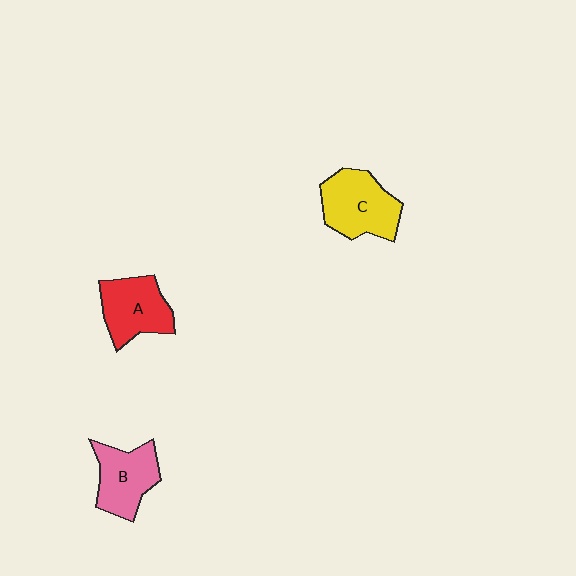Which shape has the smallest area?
Shape B (pink).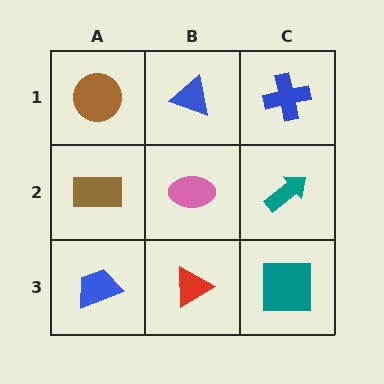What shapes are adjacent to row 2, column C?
A blue cross (row 1, column C), a teal square (row 3, column C), a pink ellipse (row 2, column B).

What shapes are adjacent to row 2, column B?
A blue triangle (row 1, column B), a red triangle (row 3, column B), a brown rectangle (row 2, column A), a teal arrow (row 2, column C).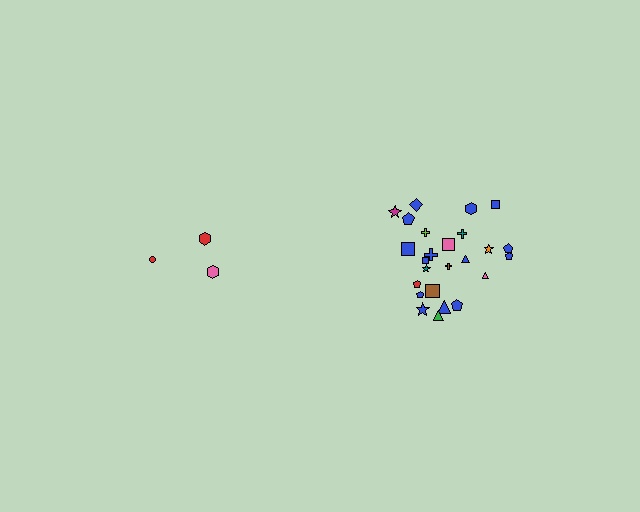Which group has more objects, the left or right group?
The right group.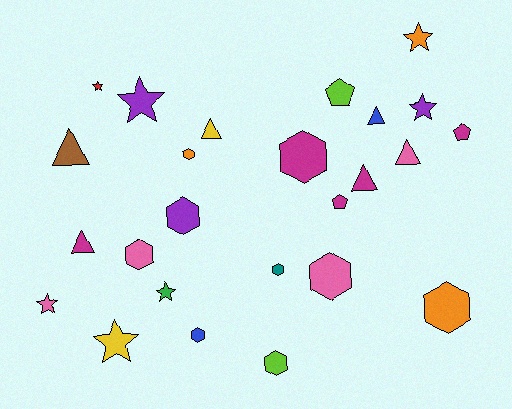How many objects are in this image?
There are 25 objects.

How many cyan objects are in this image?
There are no cyan objects.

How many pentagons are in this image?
There are 3 pentagons.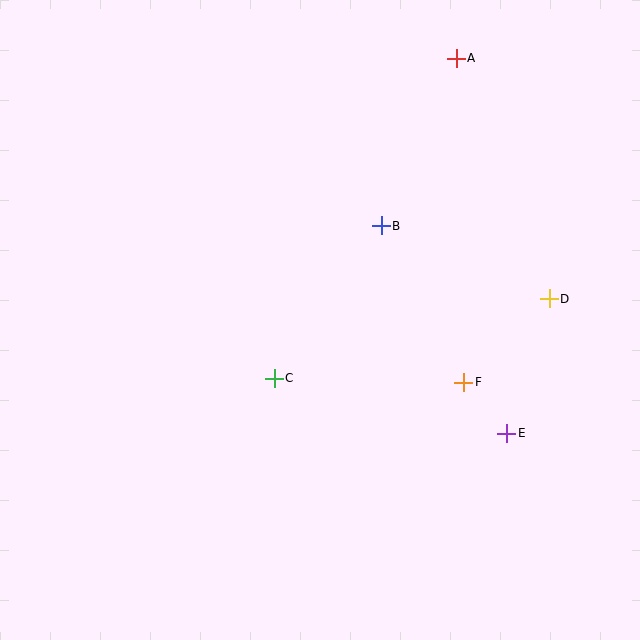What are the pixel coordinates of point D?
Point D is at (549, 299).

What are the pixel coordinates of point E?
Point E is at (507, 433).